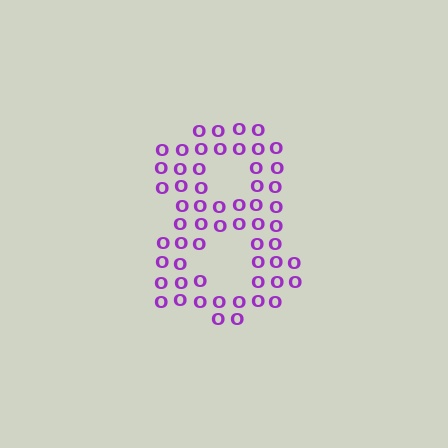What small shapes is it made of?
It is made of small letter O's.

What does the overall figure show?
The overall figure shows the digit 8.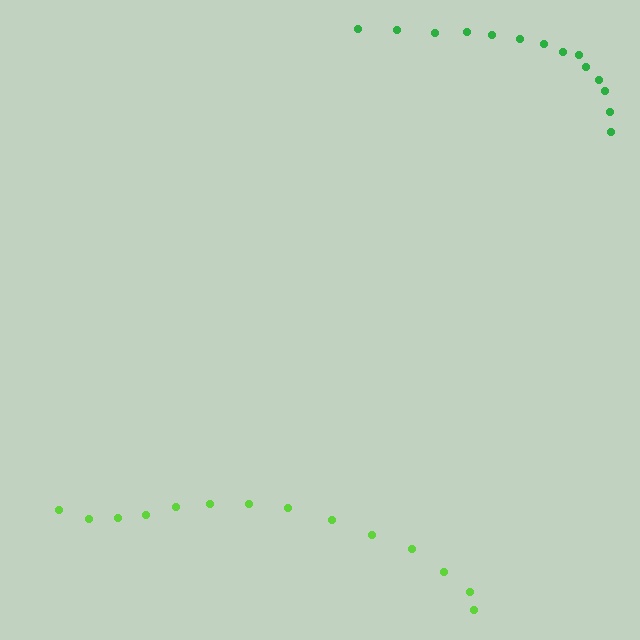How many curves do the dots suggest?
There are 2 distinct paths.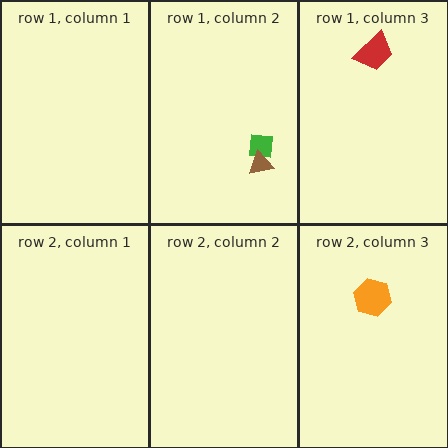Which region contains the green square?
The row 1, column 2 region.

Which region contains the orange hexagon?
The row 2, column 3 region.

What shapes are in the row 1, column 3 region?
The red trapezoid.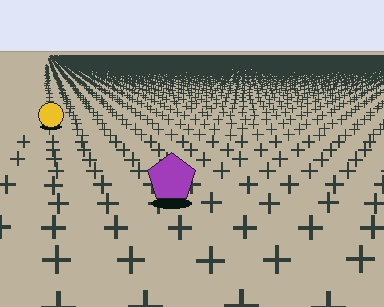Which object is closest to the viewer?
The purple pentagon is closest. The texture marks near it are larger and more spread out.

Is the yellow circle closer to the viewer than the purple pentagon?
No. The purple pentagon is closer — you can tell from the texture gradient: the ground texture is coarser near it.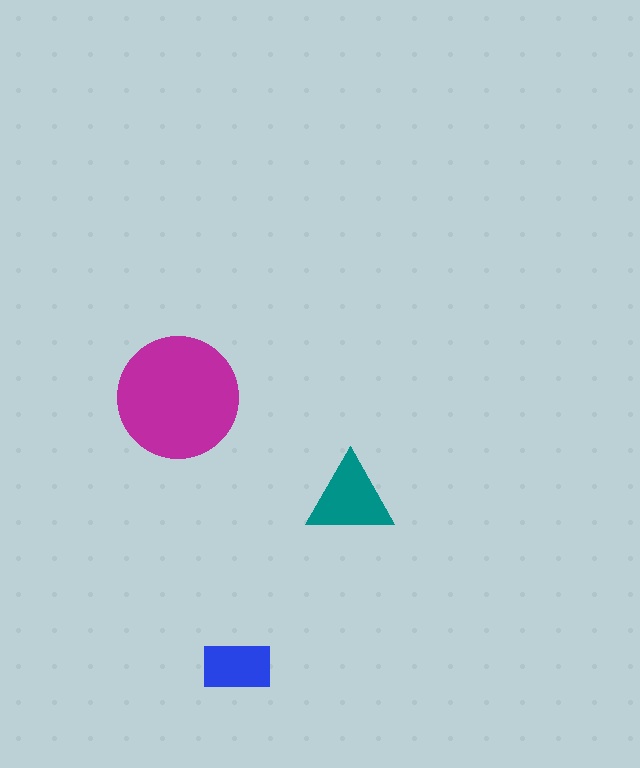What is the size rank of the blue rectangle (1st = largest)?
3rd.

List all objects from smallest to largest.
The blue rectangle, the teal triangle, the magenta circle.